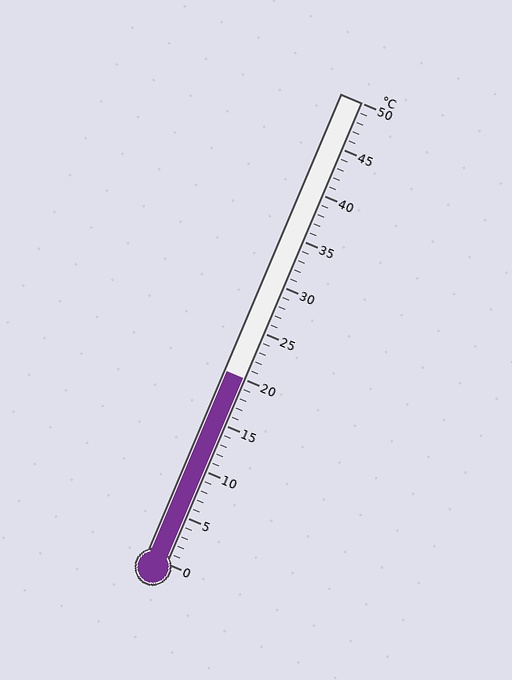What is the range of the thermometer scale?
The thermometer scale ranges from 0°C to 50°C.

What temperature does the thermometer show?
The thermometer shows approximately 20°C.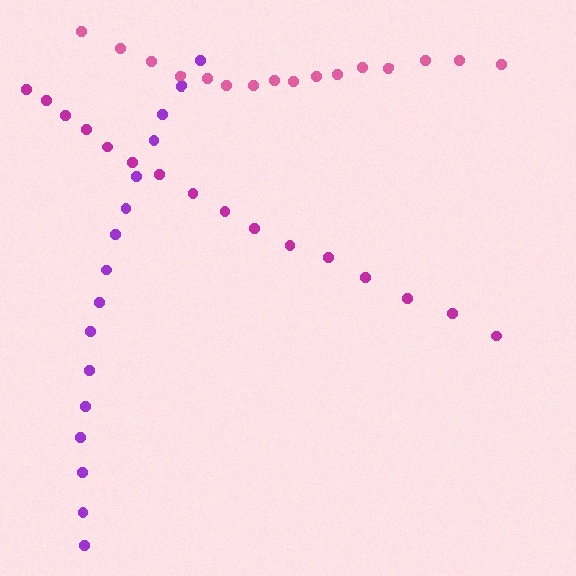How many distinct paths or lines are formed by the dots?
There are 3 distinct paths.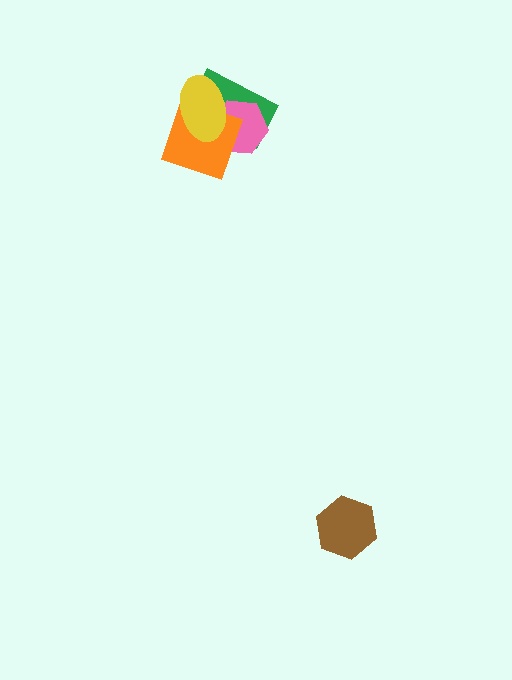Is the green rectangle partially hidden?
Yes, it is partially covered by another shape.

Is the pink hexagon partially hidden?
Yes, it is partially covered by another shape.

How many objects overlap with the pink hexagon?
3 objects overlap with the pink hexagon.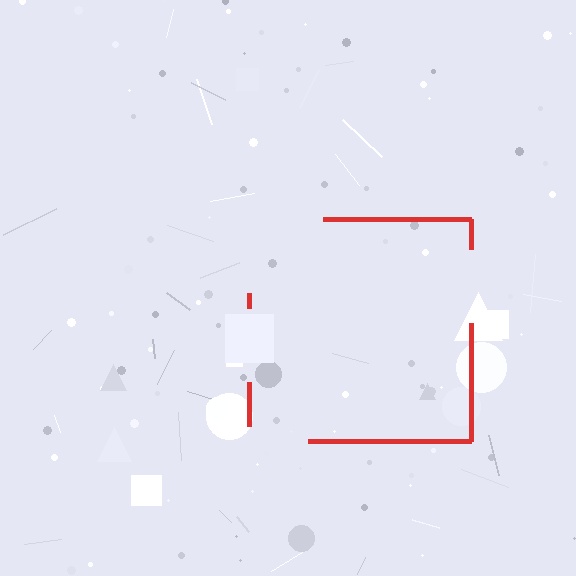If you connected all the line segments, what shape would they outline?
They would outline a square.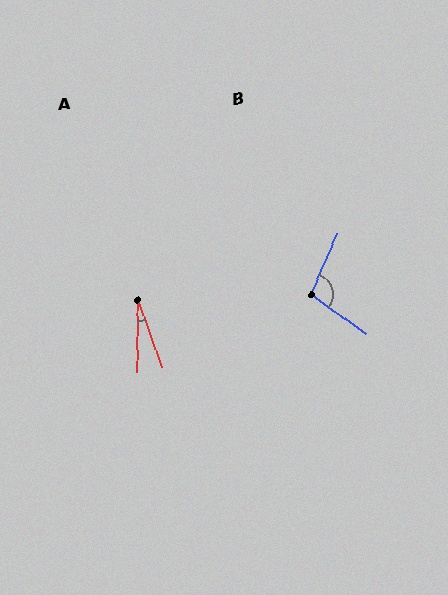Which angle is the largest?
B, at approximately 101 degrees.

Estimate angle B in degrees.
Approximately 101 degrees.